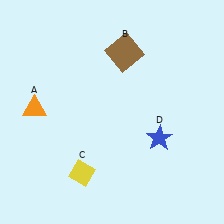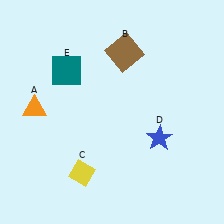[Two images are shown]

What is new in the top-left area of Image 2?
A teal square (E) was added in the top-left area of Image 2.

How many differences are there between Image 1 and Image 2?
There is 1 difference between the two images.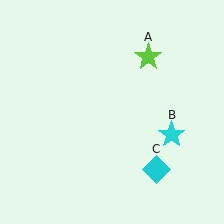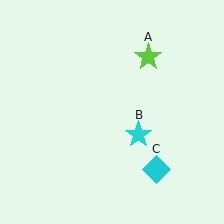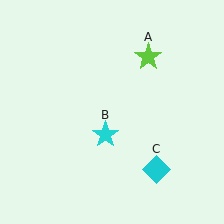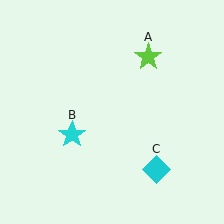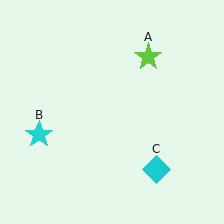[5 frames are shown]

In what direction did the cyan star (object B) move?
The cyan star (object B) moved left.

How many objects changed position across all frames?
1 object changed position: cyan star (object B).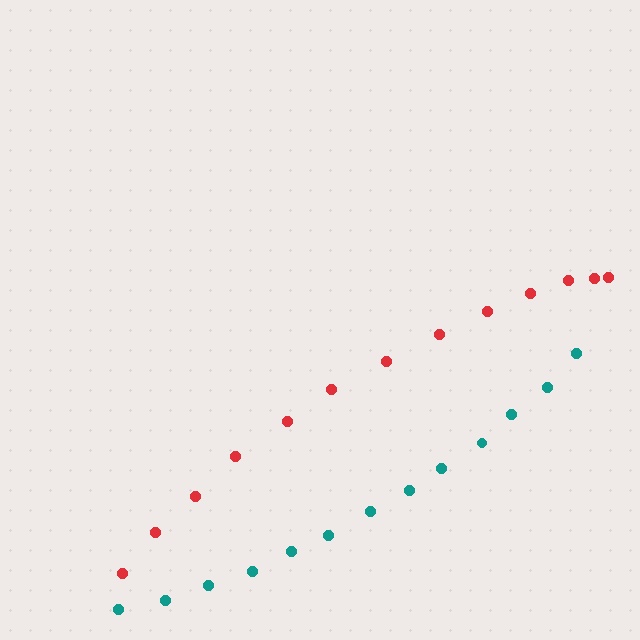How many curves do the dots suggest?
There are 2 distinct paths.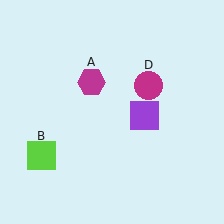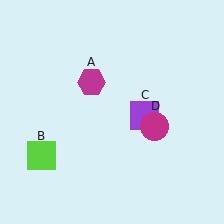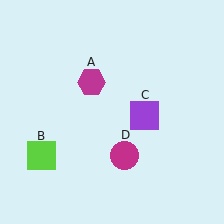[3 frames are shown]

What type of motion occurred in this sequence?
The magenta circle (object D) rotated clockwise around the center of the scene.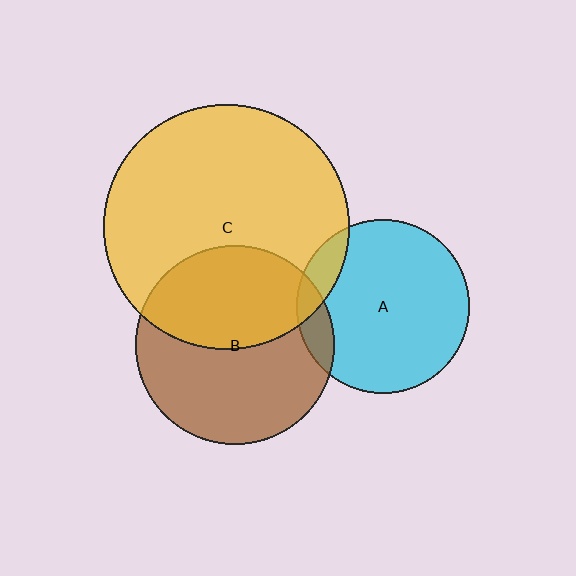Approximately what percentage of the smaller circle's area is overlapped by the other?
Approximately 45%.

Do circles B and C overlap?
Yes.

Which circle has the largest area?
Circle C (yellow).